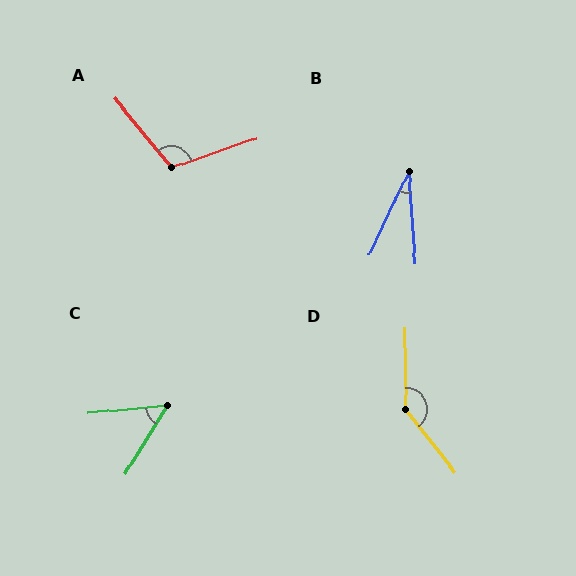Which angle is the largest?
D, at approximately 142 degrees.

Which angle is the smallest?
B, at approximately 29 degrees.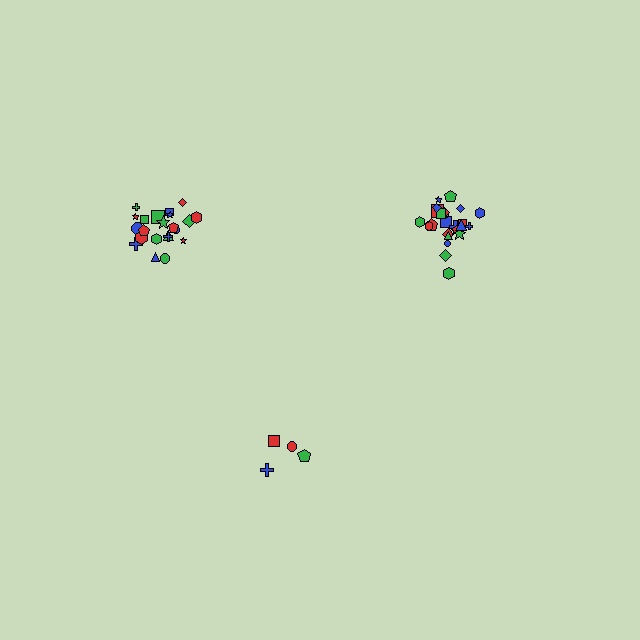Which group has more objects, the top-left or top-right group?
The top-right group.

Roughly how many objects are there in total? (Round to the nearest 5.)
Roughly 50 objects in total.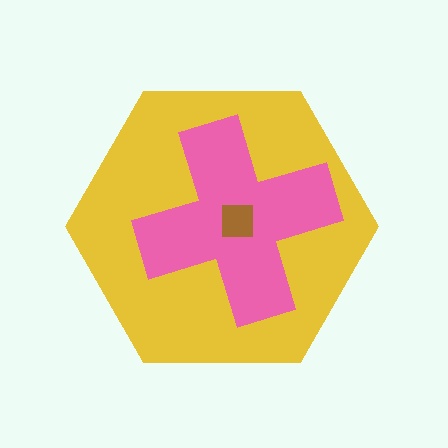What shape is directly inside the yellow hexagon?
The pink cross.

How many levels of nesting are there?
3.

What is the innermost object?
The brown square.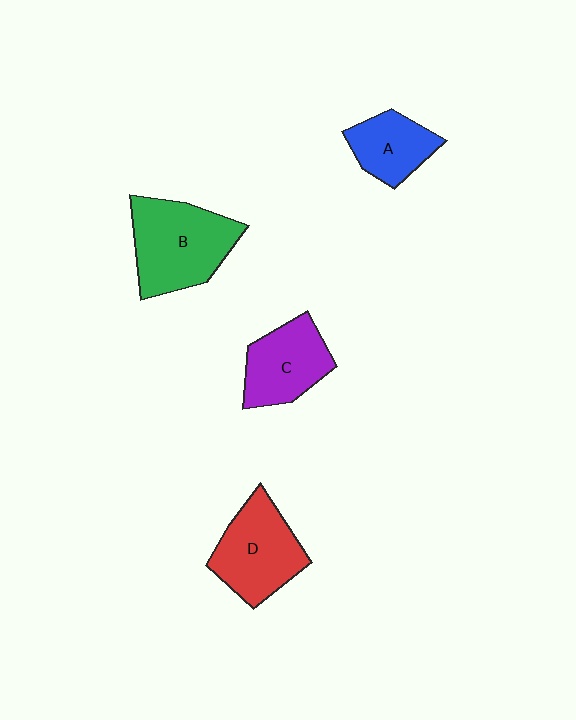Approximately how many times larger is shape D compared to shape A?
Approximately 1.5 times.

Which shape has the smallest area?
Shape A (blue).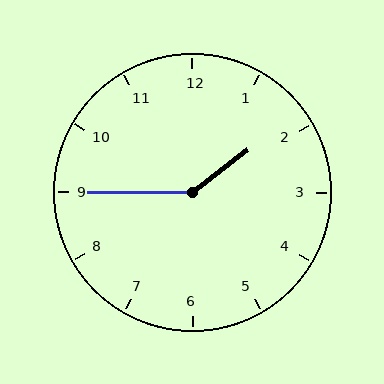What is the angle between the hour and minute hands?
Approximately 142 degrees.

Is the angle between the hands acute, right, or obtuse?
It is obtuse.